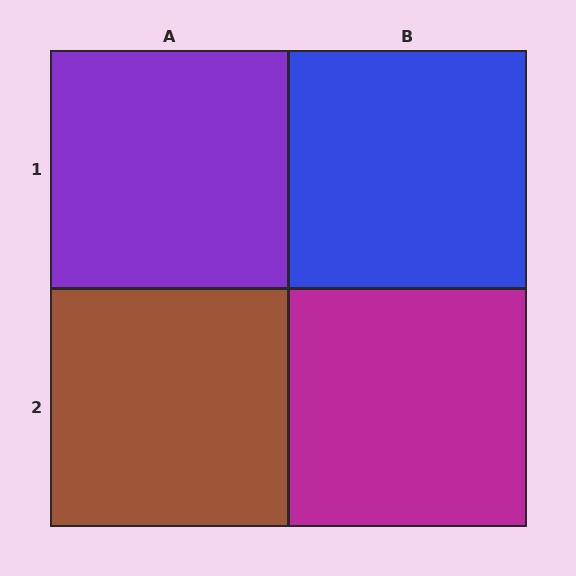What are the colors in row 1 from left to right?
Purple, blue.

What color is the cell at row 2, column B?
Magenta.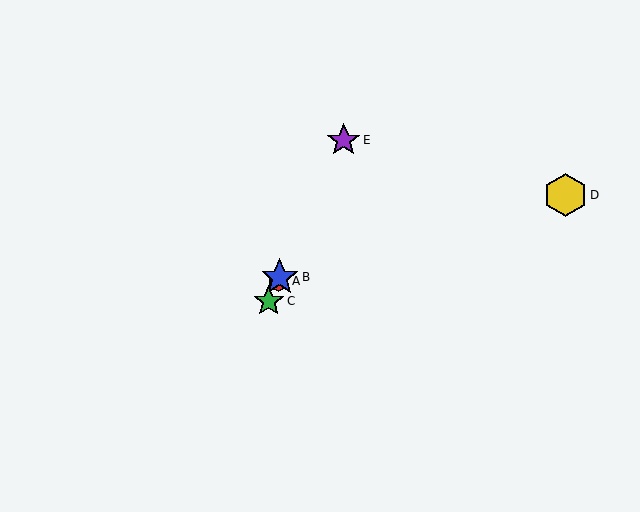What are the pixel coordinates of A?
Object A is at (278, 281).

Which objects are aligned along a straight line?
Objects A, B, C, E are aligned along a straight line.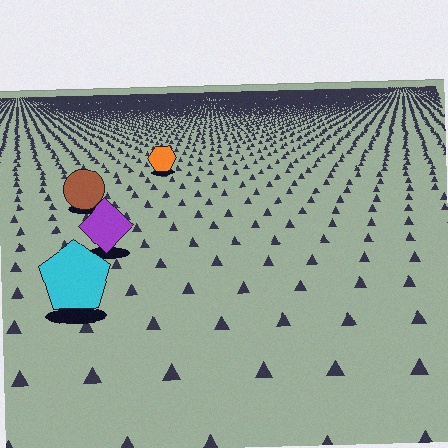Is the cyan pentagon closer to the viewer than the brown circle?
Yes. The cyan pentagon is closer — you can tell from the texture gradient: the ground texture is coarser near it.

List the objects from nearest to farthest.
From nearest to farthest: the cyan pentagon, the purple diamond, the brown circle, the orange hexagon.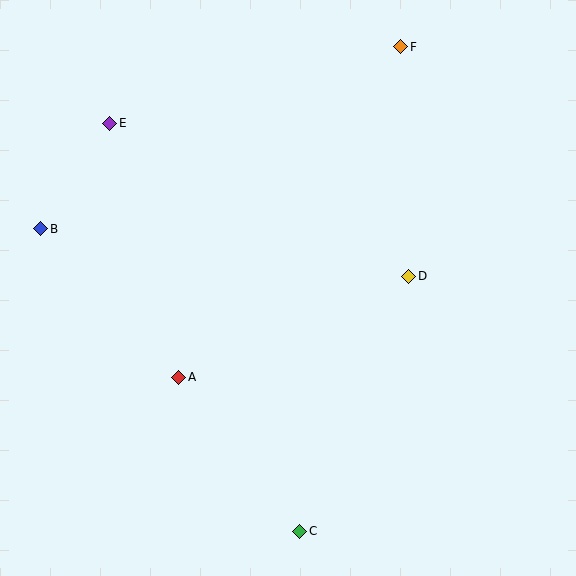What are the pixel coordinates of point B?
Point B is at (41, 229).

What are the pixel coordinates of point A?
Point A is at (179, 377).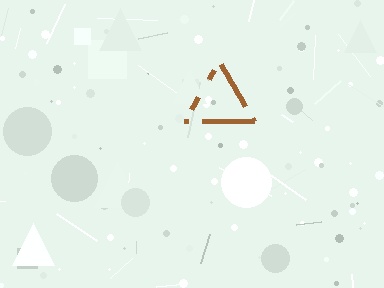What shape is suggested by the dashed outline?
The dashed outline suggests a triangle.